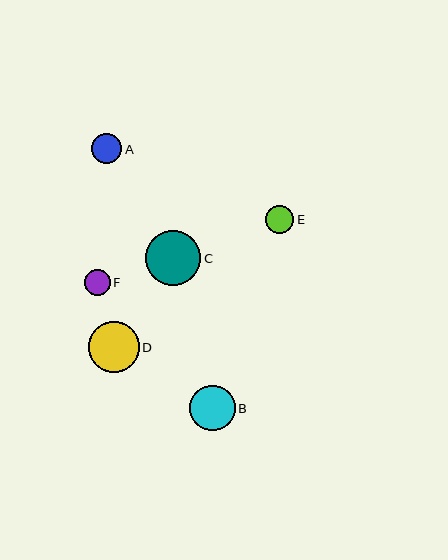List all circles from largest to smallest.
From largest to smallest: C, D, B, A, E, F.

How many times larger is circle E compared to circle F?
Circle E is approximately 1.1 times the size of circle F.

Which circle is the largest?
Circle C is the largest with a size of approximately 55 pixels.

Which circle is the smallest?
Circle F is the smallest with a size of approximately 26 pixels.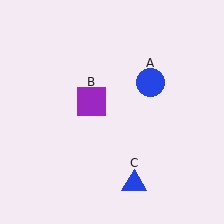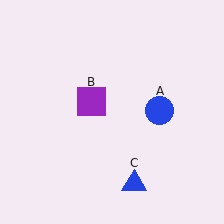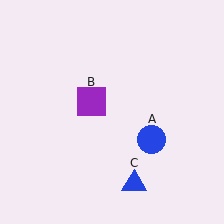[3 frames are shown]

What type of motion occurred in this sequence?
The blue circle (object A) rotated clockwise around the center of the scene.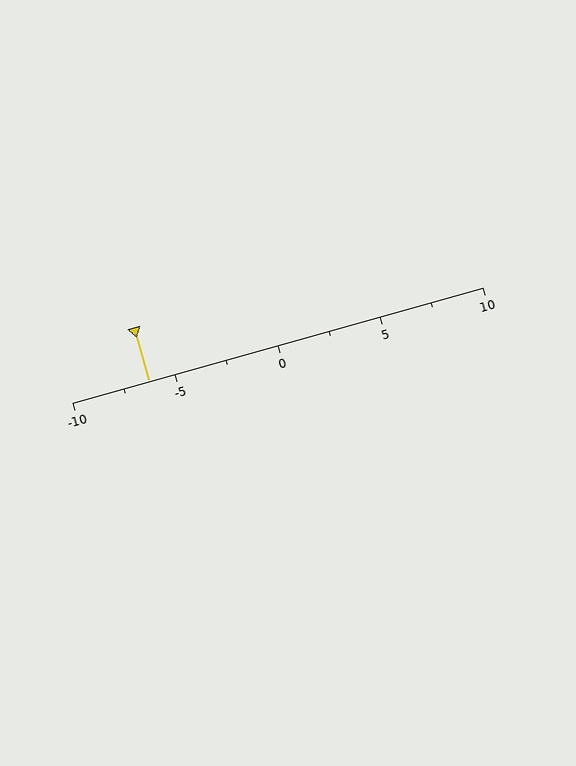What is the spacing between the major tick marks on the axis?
The major ticks are spaced 5 apart.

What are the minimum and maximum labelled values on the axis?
The axis runs from -10 to 10.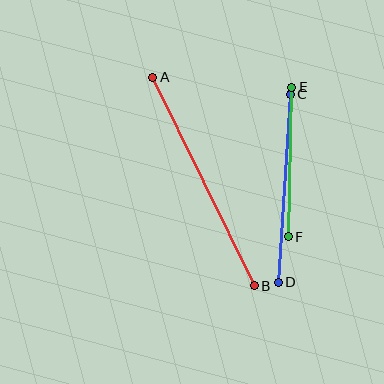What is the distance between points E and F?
The distance is approximately 149 pixels.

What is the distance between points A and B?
The distance is approximately 232 pixels.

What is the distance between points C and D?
The distance is approximately 188 pixels.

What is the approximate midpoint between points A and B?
The midpoint is at approximately (203, 181) pixels.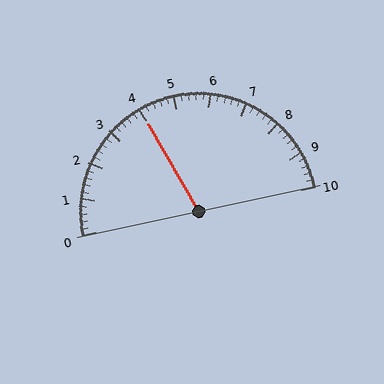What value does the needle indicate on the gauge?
The needle indicates approximately 4.0.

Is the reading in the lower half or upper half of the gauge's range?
The reading is in the lower half of the range (0 to 10).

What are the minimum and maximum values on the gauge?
The gauge ranges from 0 to 10.